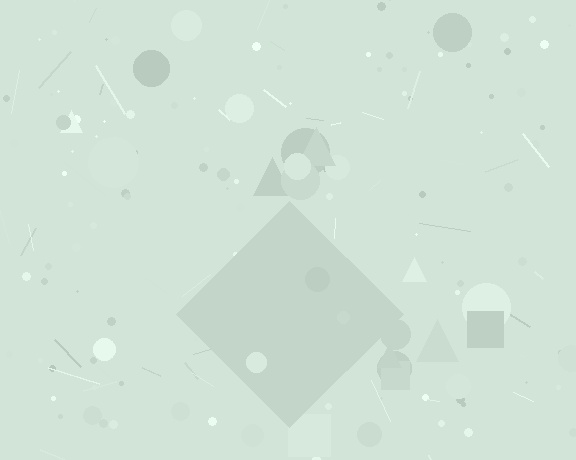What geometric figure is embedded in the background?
A diamond is embedded in the background.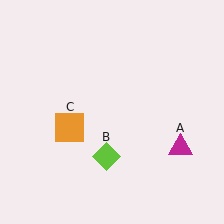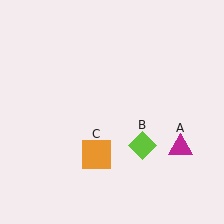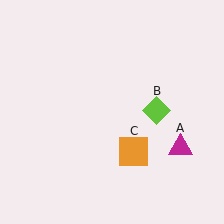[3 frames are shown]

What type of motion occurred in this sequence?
The lime diamond (object B), orange square (object C) rotated counterclockwise around the center of the scene.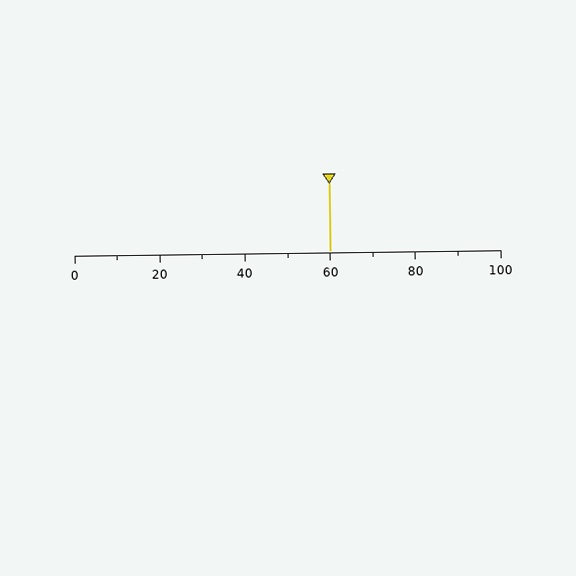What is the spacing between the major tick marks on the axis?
The major ticks are spaced 20 apart.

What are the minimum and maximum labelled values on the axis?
The axis runs from 0 to 100.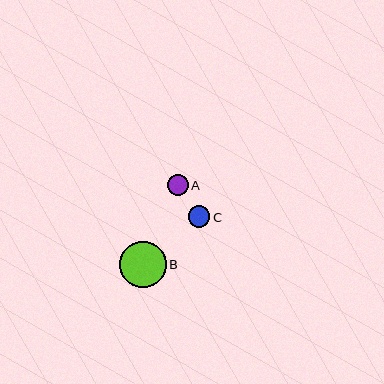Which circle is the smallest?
Circle A is the smallest with a size of approximately 21 pixels.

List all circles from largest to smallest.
From largest to smallest: B, C, A.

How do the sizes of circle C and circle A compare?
Circle C and circle A are approximately the same size.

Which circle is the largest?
Circle B is the largest with a size of approximately 47 pixels.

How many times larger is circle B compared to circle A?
Circle B is approximately 2.2 times the size of circle A.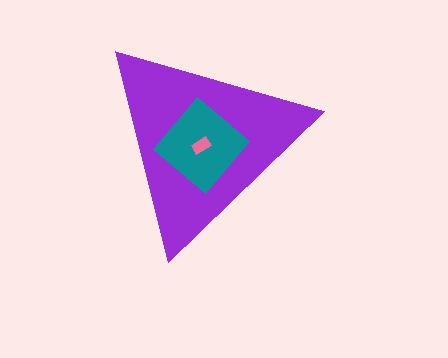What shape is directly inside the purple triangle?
The teal diamond.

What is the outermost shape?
The purple triangle.